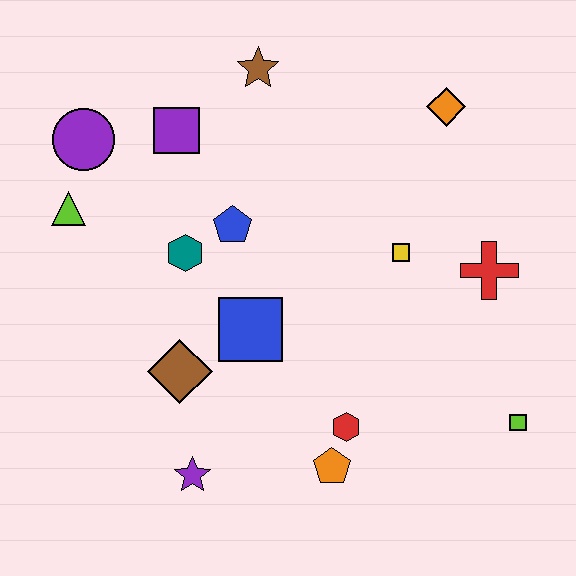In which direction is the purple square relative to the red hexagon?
The purple square is above the red hexagon.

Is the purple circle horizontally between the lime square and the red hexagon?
No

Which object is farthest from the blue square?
The orange diamond is farthest from the blue square.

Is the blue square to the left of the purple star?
No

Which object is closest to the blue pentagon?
The teal hexagon is closest to the blue pentagon.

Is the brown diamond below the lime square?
No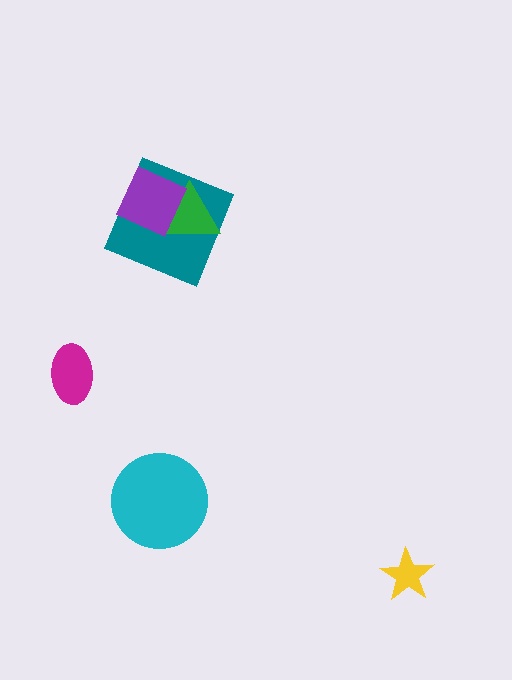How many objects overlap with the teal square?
2 objects overlap with the teal square.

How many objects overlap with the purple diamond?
2 objects overlap with the purple diamond.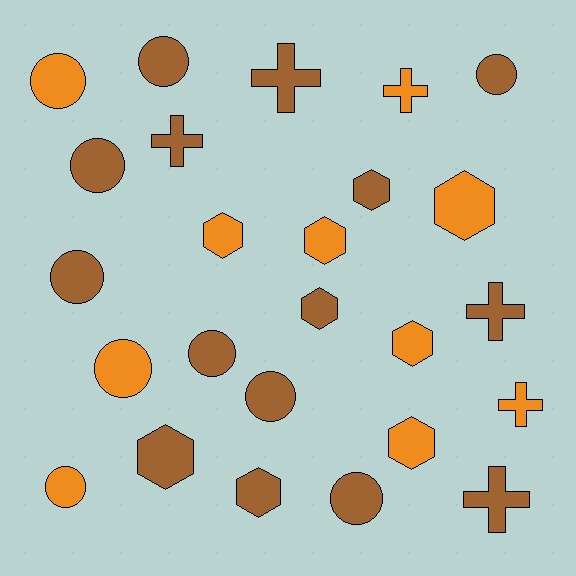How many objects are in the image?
There are 25 objects.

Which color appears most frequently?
Brown, with 15 objects.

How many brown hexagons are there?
There are 4 brown hexagons.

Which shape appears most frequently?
Circle, with 10 objects.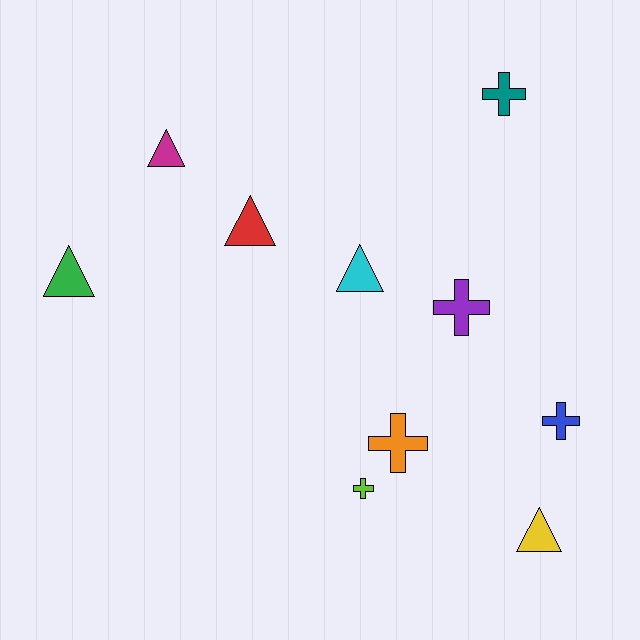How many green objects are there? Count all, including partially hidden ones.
There is 1 green object.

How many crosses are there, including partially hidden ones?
There are 5 crosses.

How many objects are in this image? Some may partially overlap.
There are 10 objects.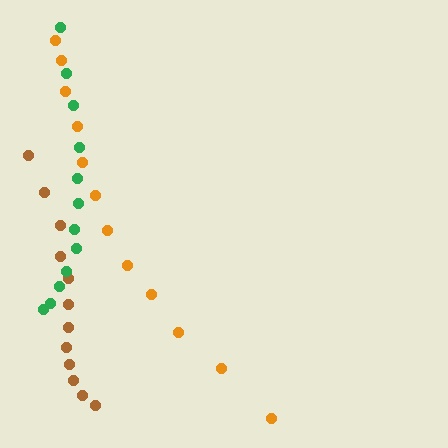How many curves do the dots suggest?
There are 3 distinct paths.